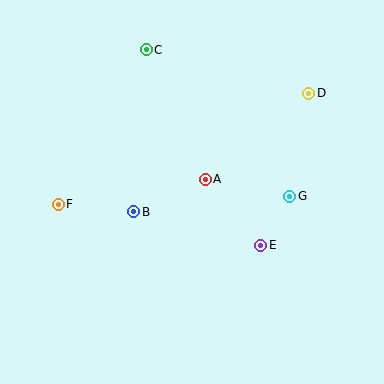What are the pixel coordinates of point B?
Point B is at (134, 212).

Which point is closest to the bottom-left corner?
Point F is closest to the bottom-left corner.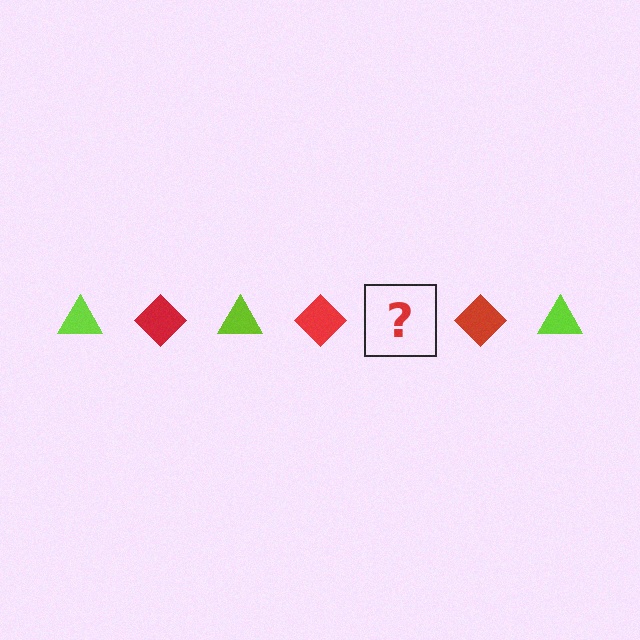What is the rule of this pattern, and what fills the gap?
The rule is that the pattern alternates between lime triangle and red diamond. The gap should be filled with a lime triangle.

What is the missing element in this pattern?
The missing element is a lime triangle.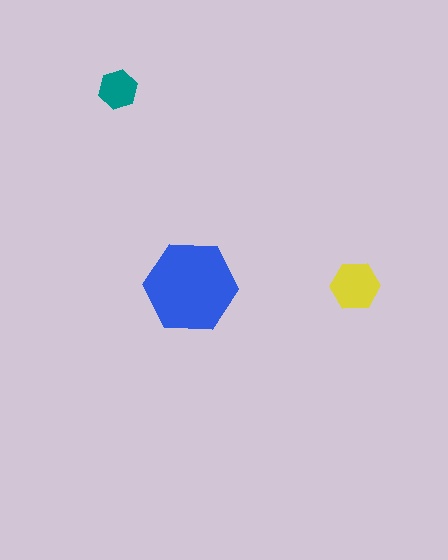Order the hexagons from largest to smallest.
the blue one, the yellow one, the teal one.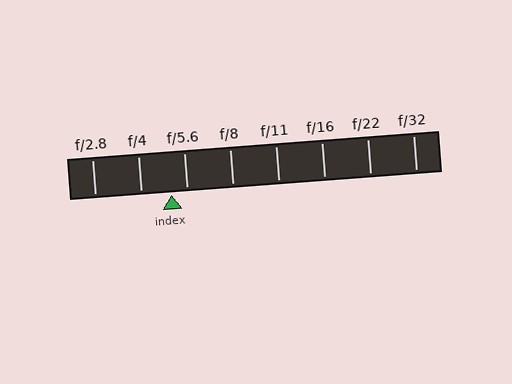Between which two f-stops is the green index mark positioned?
The index mark is between f/4 and f/5.6.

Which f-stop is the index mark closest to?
The index mark is closest to f/5.6.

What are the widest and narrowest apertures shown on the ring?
The widest aperture shown is f/2.8 and the narrowest is f/32.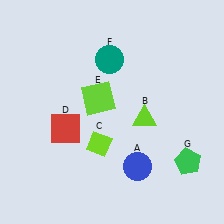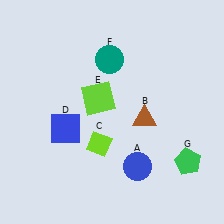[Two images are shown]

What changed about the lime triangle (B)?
In Image 1, B is lime. In Image 2, it changed to brown.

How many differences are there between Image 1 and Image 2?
There are 2 differences between the two images.